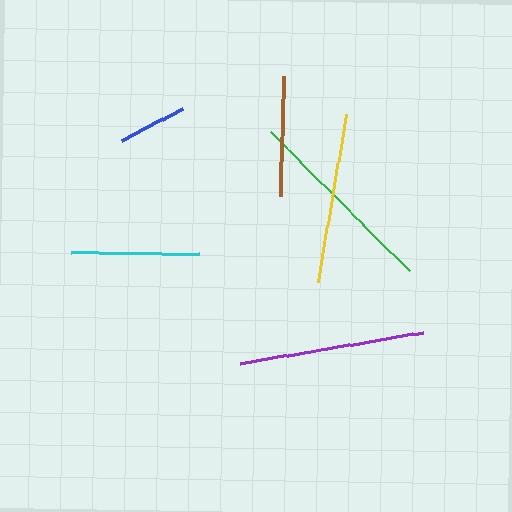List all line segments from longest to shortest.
From longest to shortest: green, purple, yellow, cyan, brown, blue.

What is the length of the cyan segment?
The cyan segment is approximately 128 pixels long.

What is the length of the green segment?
The green segment is approximately 196 pixels long.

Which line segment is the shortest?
The blue line is the shortest at approximately 69 pixels.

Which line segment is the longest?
The green line is the longest at approximately 196 pixels.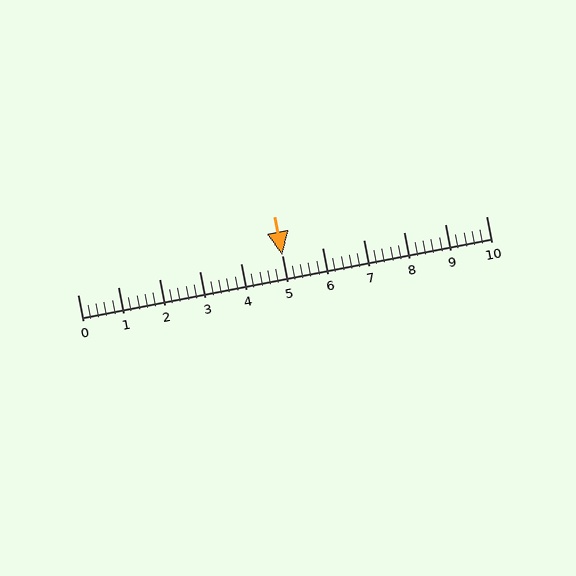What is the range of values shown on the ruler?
The ruler shows values from 0 to 10.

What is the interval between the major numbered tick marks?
The major tick marks are spaced 1 units apart.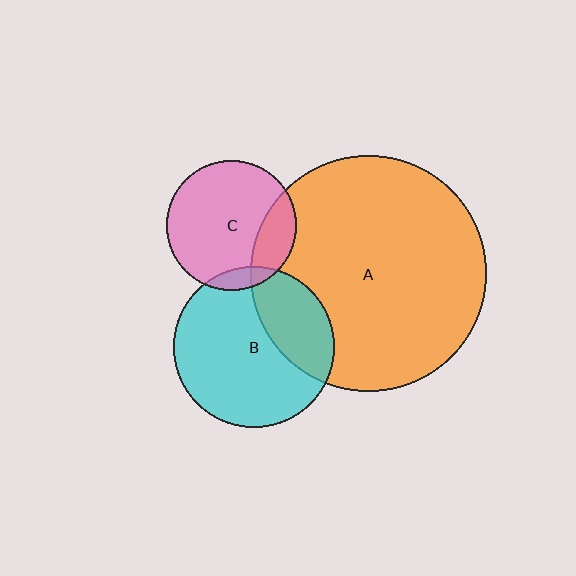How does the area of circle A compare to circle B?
Approximately 2.1 times.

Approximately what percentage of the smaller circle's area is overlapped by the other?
Approximately 20%.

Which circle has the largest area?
Circle A (orange).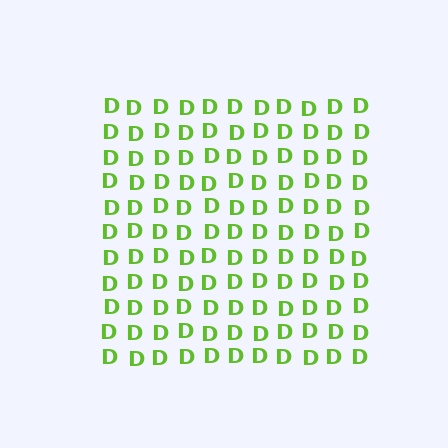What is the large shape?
The large shape is a square.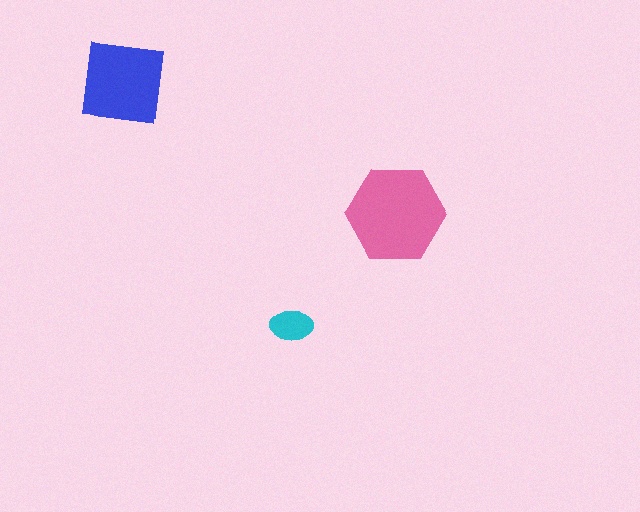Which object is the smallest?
The cyan ellipse.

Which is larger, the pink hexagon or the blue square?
The pink hexagon.